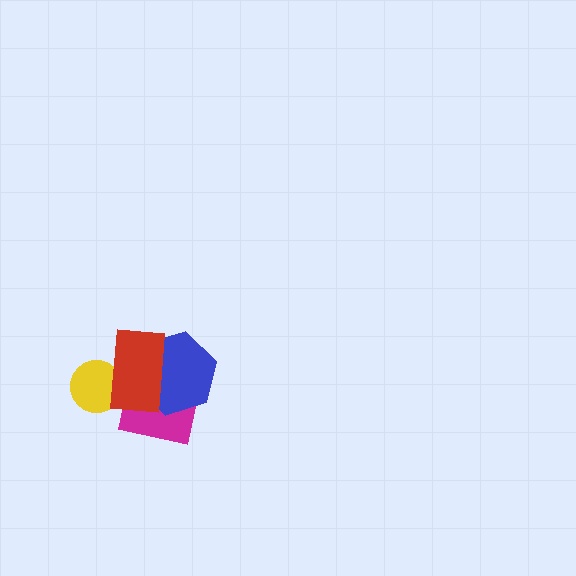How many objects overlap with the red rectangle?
3 objects overlap with the red rectangle.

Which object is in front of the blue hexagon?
The red rectangle is in front of the blue hexagon.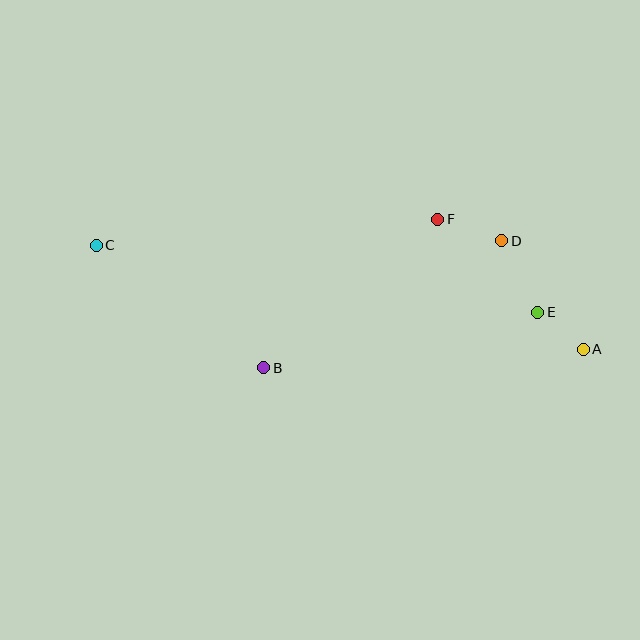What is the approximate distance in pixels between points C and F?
The distance between C and F is approximately 342 pixels.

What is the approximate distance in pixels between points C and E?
The distance between C and E is approximately 446 pixels.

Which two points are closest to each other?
Points A and E are closest to each other.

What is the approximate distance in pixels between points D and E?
The distance between D and E is approximately 80 pixels.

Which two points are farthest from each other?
Points A and C are farthest from each other.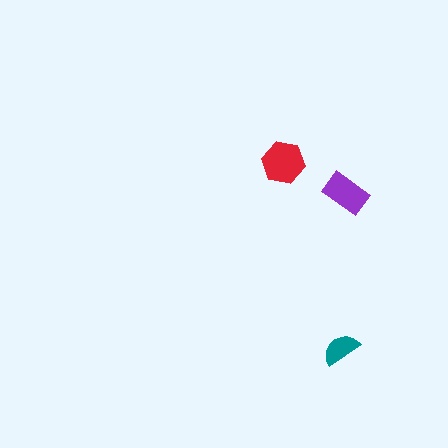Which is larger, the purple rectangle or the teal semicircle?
The purple rectangle.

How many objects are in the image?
There are 3 objects in the image.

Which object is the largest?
The red hexagon.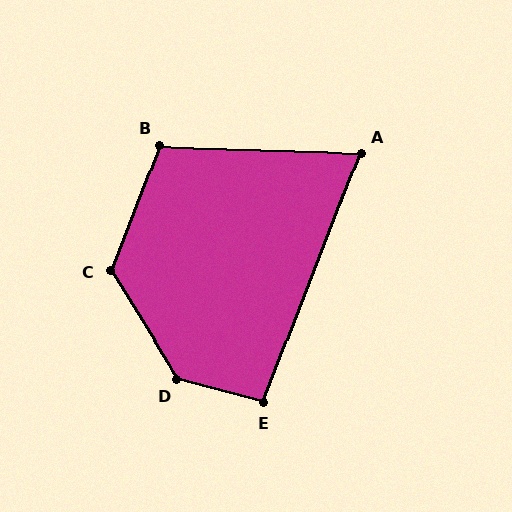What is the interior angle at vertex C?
Approximately 127 degrees (obtuse).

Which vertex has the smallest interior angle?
A, at approximately 71 degrees.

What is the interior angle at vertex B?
Approximately 109 degrees (obtuse).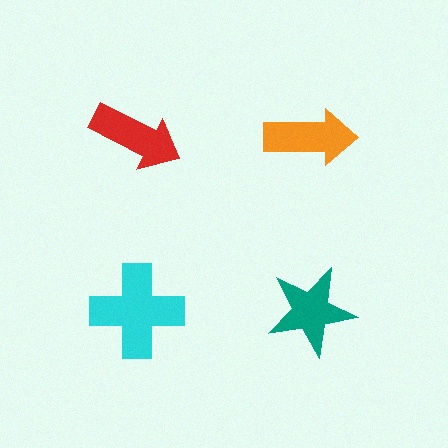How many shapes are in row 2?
2 shapes.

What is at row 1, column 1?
A red arrow.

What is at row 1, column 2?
An orange arrow.